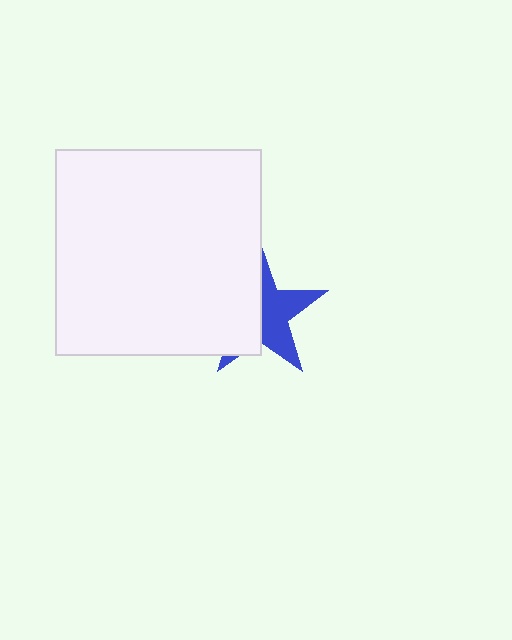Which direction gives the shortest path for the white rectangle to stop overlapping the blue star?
Moving left gives the shortest separation.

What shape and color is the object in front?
The object in front is a white rectangle.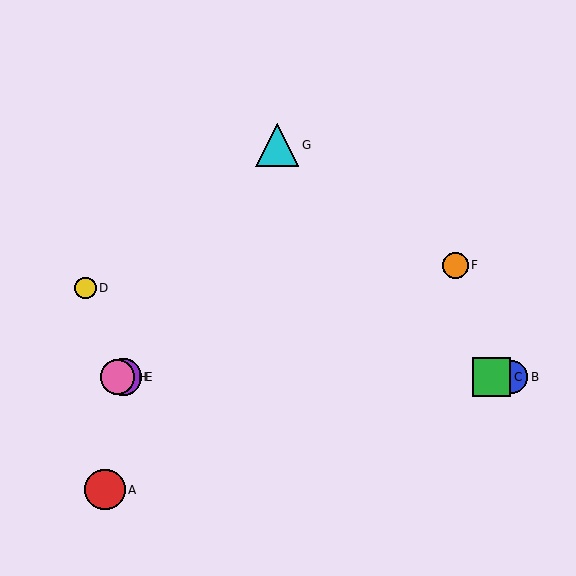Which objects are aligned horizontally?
Objects B, C, E, H are aligned horizontally.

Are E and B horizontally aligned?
Yes, both are at y≈377.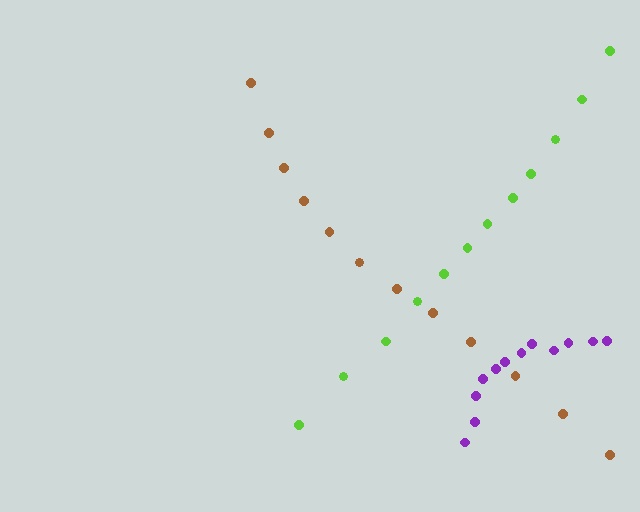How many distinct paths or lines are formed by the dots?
There are 3 distinct paths.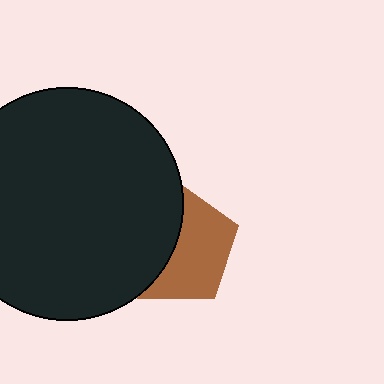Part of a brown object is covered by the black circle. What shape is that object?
It is a pentagon.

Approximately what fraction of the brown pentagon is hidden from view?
Roughly 45% of the brown pentagon is hidden behind the black circle.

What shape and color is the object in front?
The object in front is a black circle.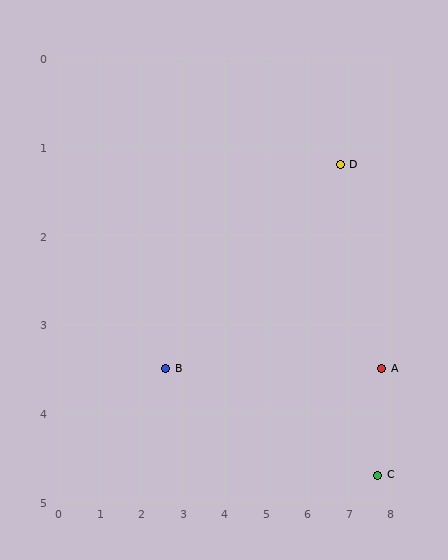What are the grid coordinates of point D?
Point D is at approximately (6.8, 1.2).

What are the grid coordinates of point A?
Point A is at approximately (7.8, 3.5).